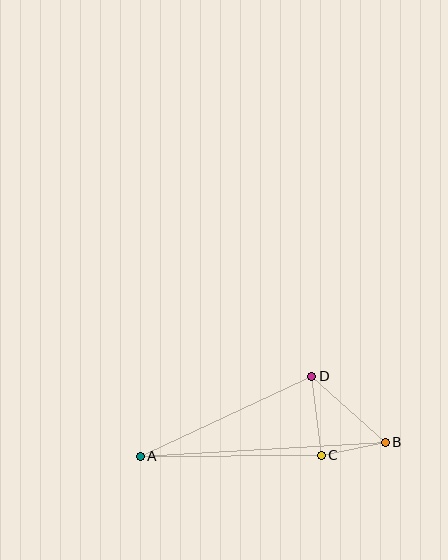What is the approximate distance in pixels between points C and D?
The distance between C and D is approximately 80 pixels.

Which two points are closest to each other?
Points B and C are closest to each other.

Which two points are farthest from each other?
Points A and B are farthest from each other.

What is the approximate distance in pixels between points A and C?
The distance between A and C is approximately 181 pixels.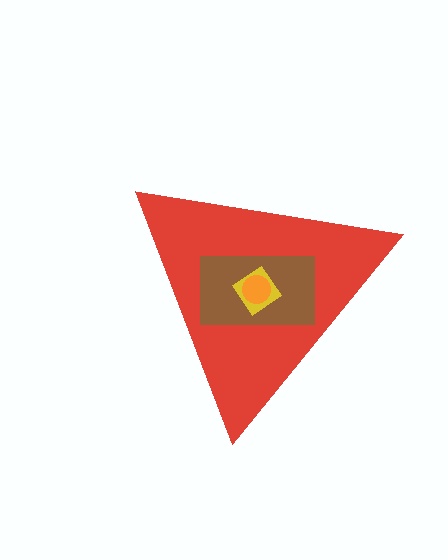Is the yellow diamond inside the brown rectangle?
Yes.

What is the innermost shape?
The orange circle.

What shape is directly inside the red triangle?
The brown rectangle.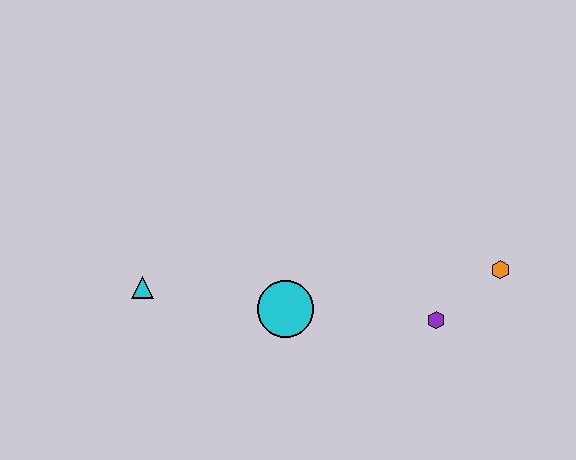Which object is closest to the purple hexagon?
The orange hexagon is closest to the purple hexagon.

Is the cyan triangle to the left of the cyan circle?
Yes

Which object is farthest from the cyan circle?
The orange hexagon is farthest from the cyan circle.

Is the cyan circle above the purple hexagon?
Yes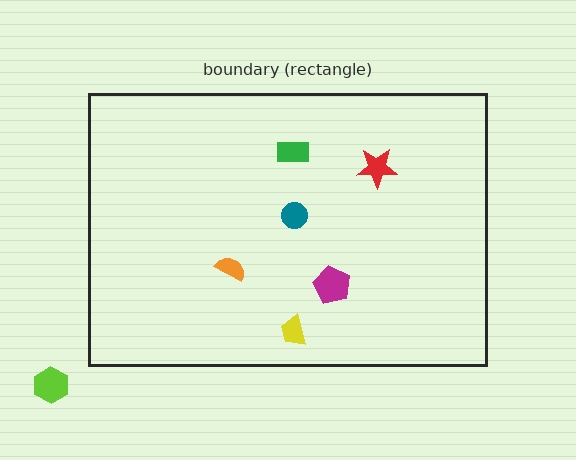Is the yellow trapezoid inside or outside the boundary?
Inside.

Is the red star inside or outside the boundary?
Inside.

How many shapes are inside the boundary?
6 inside, 1 outside.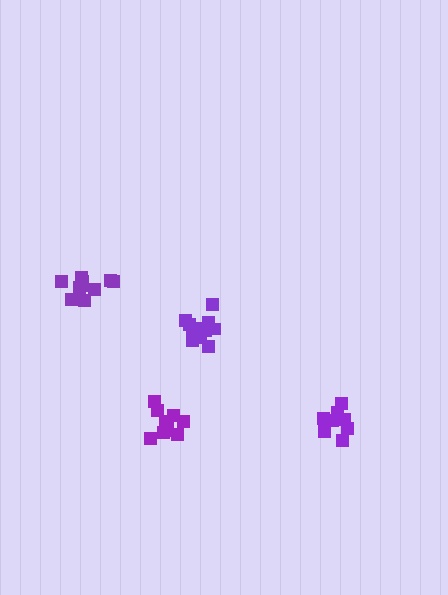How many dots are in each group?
Group 1: 8 dots, Group 2: 10 dots, Group 3: 10 dots, Group 4: 13 dots (41 total).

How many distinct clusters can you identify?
There are 4 distinct clusters.